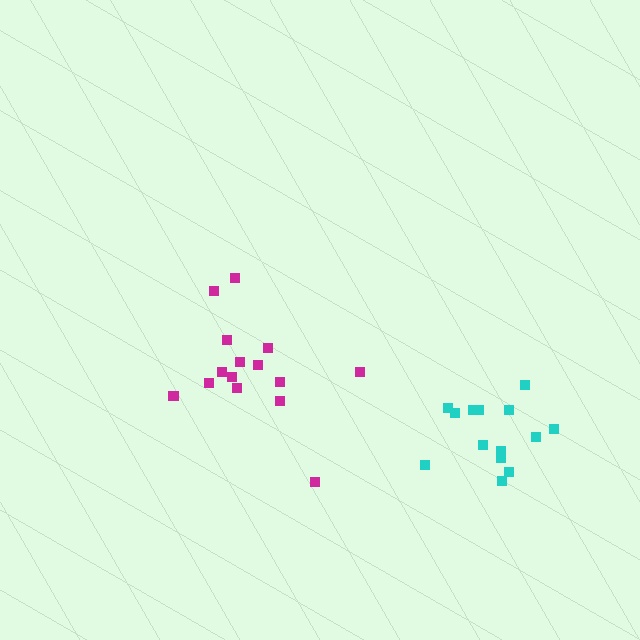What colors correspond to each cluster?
The clusters are colored: magenta, cyan.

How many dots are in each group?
Group 1: 15 dots, Group 2: 14 dots (29 total).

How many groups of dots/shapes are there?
There are 2 groups.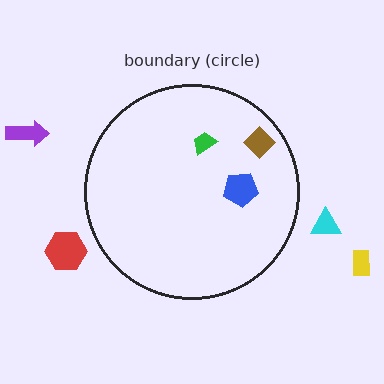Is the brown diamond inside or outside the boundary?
Inside.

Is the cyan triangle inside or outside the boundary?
Outside.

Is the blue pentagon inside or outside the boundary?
Inside.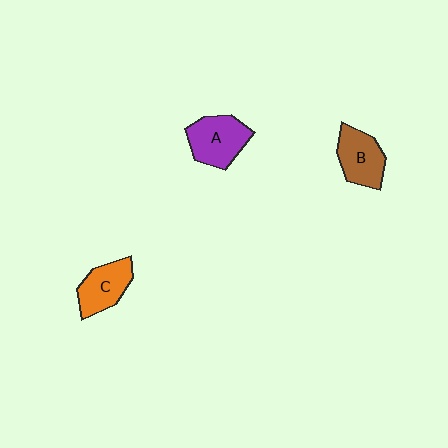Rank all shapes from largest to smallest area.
From largest to smallest: A (purple), B (brown), C (orange).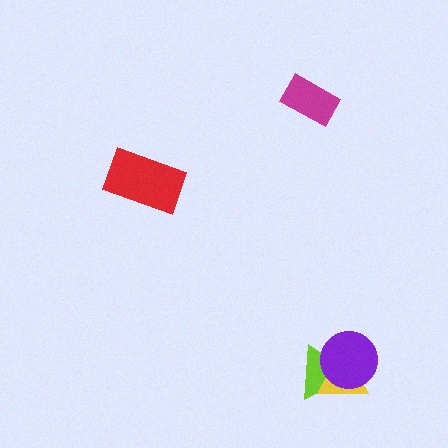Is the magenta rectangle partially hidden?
No, no other shape covers it.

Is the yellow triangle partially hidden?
Yes, it is partially covered by another shape.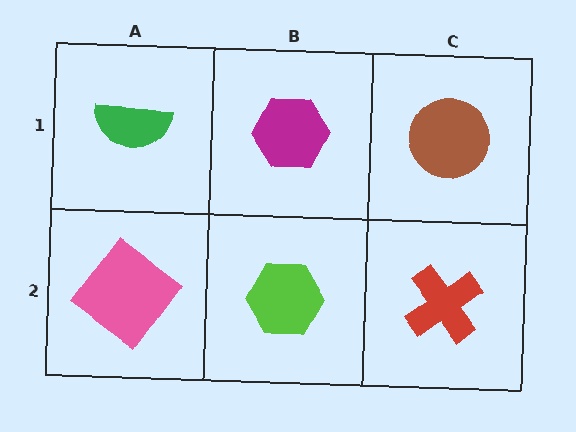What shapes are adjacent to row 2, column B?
A magenta hexagon (row 1, column B), a pink diamond (row 2, column A), a red cross (row 2, column C).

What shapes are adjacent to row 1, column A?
A pink diamond (row 2, column A), a magenta hexagon (row 1, column B).